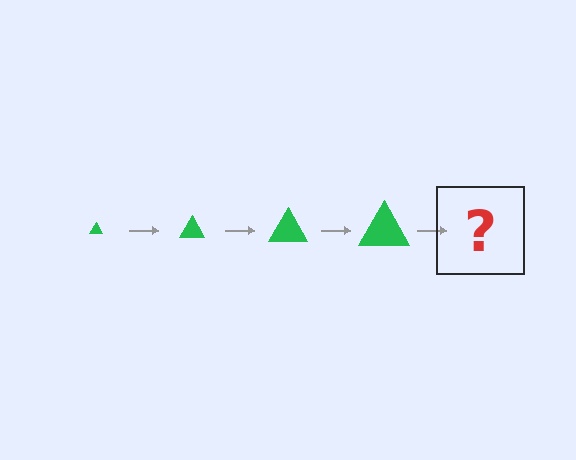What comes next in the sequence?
The next element should be a green triangle, larger than the previous one.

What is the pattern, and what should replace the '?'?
The pattern is that the triangle gets progressively larger each step. The '?' should be a green triangle, larger than the previous one.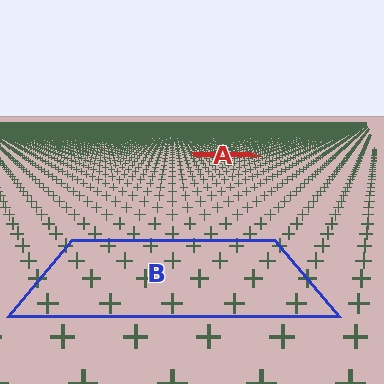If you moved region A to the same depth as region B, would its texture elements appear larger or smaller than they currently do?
They would appear larger. At a closer depth, the same texture elements are projected at a bigger on-screen size.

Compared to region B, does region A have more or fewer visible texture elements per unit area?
Region A has more texture elements per unit area — they are packed more densely because it is farther away.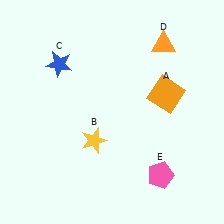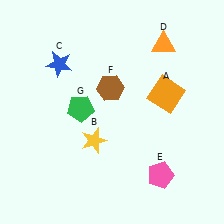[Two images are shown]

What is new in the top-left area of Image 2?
A brown hexagon (F) was added in the top-left area of Image 2.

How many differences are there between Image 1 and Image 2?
There are 2 differences between the two images.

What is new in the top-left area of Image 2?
A green pentagon (G) was added in the top-left area of Image 2.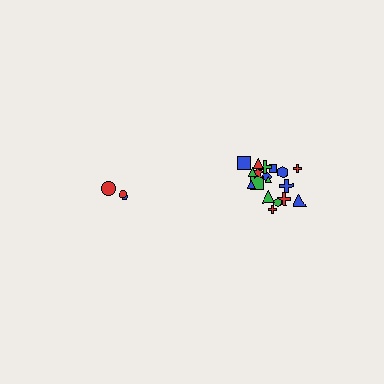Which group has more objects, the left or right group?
The right group.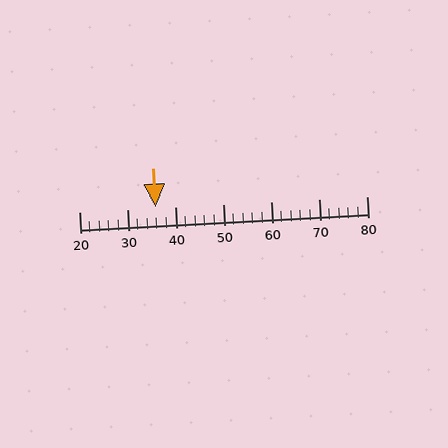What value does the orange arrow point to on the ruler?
The orange arrow points to approximately 36.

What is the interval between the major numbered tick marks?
The major tick marks are spaced 10 units apart.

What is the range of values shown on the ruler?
The ruler shows values from 20 to 80.